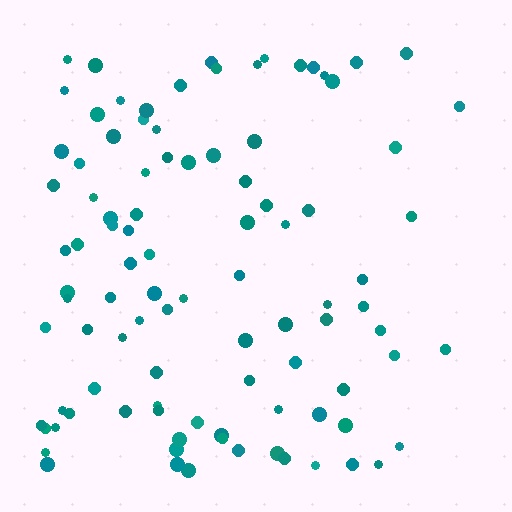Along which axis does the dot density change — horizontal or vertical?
Horizontal.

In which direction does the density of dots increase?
From right to left, with the left side densest.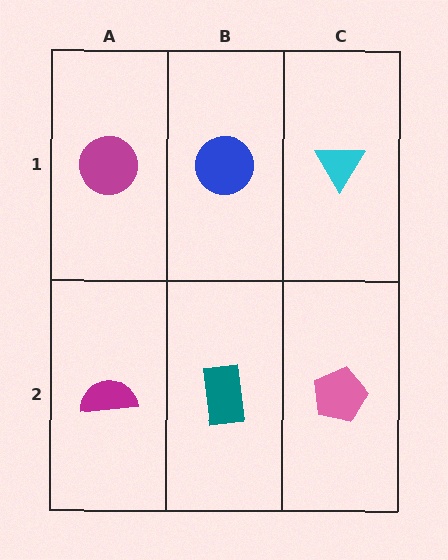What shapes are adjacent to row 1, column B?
A teal rectangle (row 2, column B), a magenta circle (row 1, column A), a cyan triangle (row 1, column C).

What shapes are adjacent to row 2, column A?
A magenta circle (row 1, column A), a teal rectangle (row 2, column B).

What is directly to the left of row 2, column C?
A teal rectangle.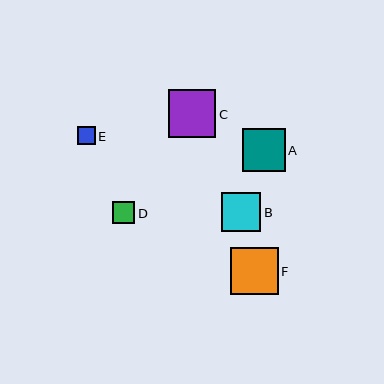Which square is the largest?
Square C is the largest with a size of approximately 47 pixels.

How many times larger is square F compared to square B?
Square F is approximately 1.2 times the size of square B.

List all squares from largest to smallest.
From largest to smallest: C, F, A, B, D, E.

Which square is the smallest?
Square E is the smallest with a size of approximately 18 pixels.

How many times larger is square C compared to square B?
Square C is approximately 1.2 times the size of square B.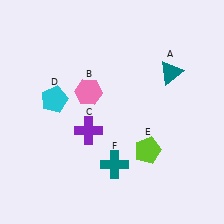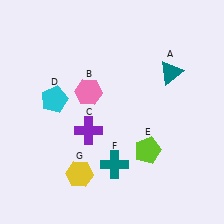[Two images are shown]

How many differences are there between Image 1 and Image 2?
There is 1 difference between the two images.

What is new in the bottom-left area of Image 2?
A yellow hexagon (G) was added in the bottom-left area of Image 2.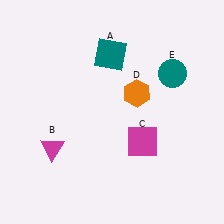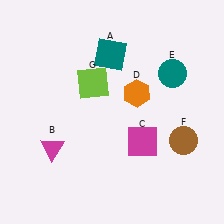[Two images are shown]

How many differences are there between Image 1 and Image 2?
There are 2 differences between the two images.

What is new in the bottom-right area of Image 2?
A brown circle (F) was added in the bottom-right area of Image 2.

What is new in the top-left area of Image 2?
A lime square (G) was added in the top-left area of Image 2.